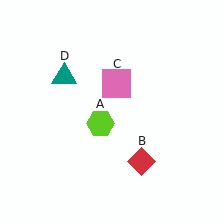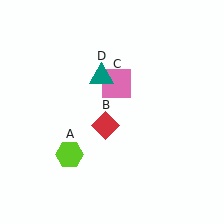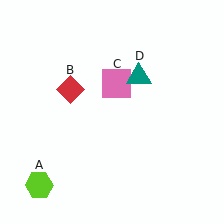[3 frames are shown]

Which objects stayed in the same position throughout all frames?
Pink square (object C) remained stationary.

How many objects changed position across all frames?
3 objects changed position: lime hexagon (object A), red diamond (object B), teal triangle (object D).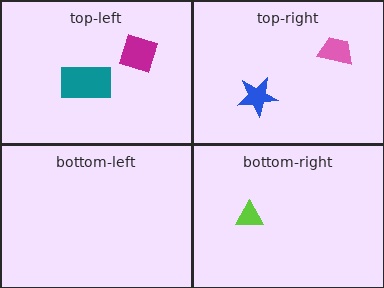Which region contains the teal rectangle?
The top-left region.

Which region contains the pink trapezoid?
The top-right region.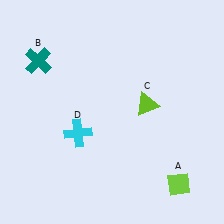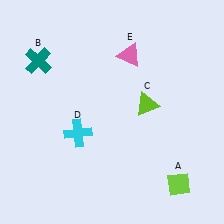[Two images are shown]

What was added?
A pink triangle (E) was added in Image 2.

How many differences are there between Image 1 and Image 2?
There is 1 difference between the two images.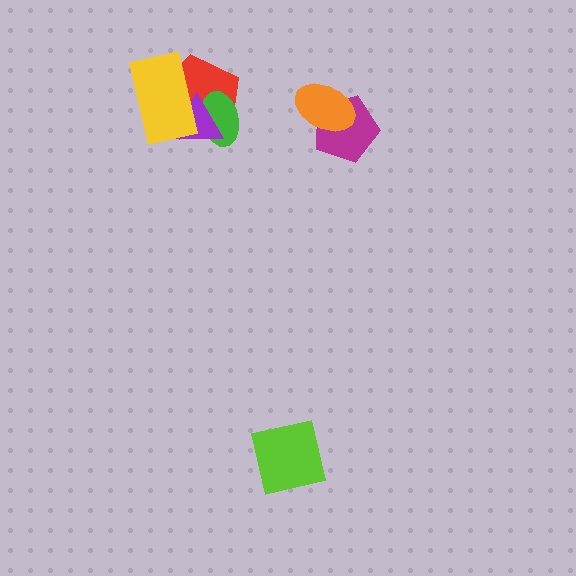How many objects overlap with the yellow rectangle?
3 objects overlap with the yellow rectangle.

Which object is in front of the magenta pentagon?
The orange ellipse is in front of the magenta pentagon.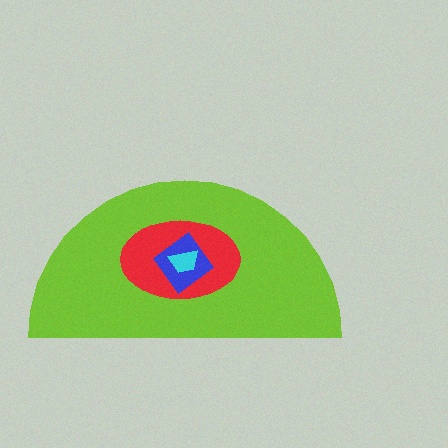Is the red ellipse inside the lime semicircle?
Yes.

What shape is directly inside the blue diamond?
The cyan trapezoid.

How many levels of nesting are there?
4.